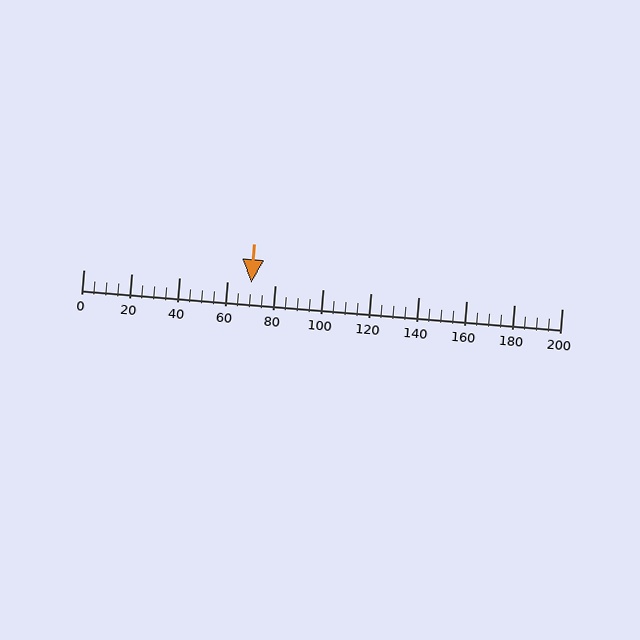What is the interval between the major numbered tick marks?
The major tick marks are spaced 20 units apart.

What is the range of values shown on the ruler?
The ruler shows values from 0 to 200.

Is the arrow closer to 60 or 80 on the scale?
The arrow is closer to 80.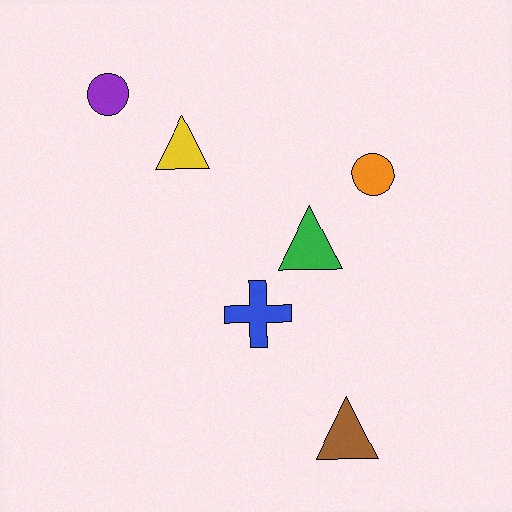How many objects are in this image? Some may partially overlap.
There are 6 objects.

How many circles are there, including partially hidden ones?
There are 2 circles.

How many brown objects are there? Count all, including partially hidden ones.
There is 1 brown object.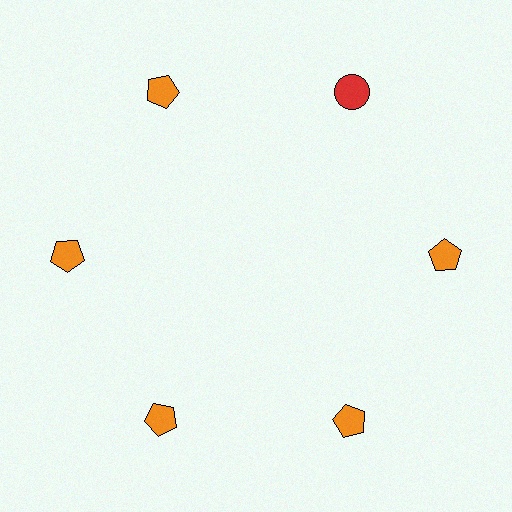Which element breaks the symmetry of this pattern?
The red circle at roughly the 1 o'clock position breaks the symmetry. All other shapes are orange pentagons.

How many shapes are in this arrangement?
There are 6 shapes arranged in a ring pattern.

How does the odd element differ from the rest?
It differs in both color (red instead of orange) and shape (circle instead of pentagon).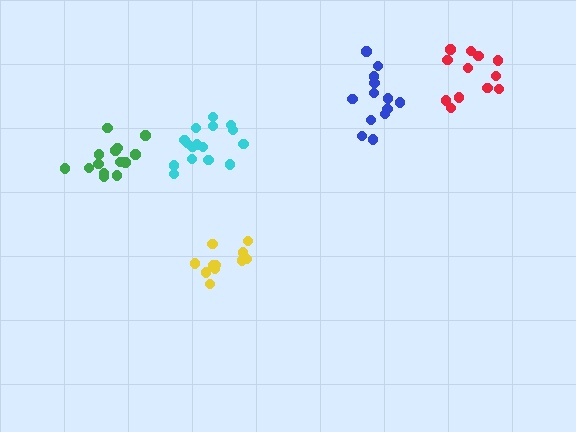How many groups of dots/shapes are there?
There are 5 groups.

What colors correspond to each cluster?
The clusters are colored: yellow, cyan, green, red, blue.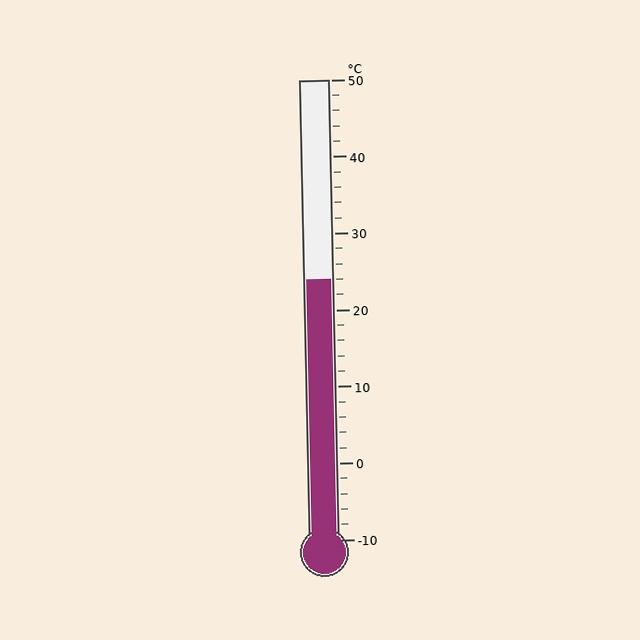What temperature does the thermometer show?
The thermometer shows approximately 24°C.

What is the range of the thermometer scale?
The thermometer scale ranges from -10°C to 50°C.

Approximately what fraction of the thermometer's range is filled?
The thermometer is filled to approximately 55% of its range.